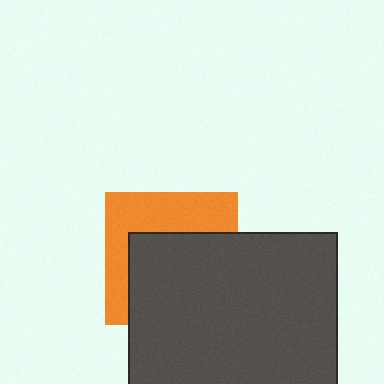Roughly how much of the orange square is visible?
A small part of it is visible (roughly 42%).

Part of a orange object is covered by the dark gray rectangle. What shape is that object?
It is a square.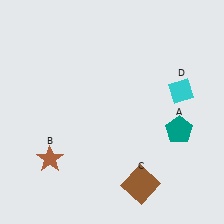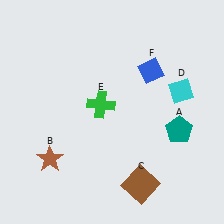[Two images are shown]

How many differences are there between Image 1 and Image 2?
There are 2 differences between the two images.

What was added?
A green cross (E), a blue diamond (F) were added in Image 2.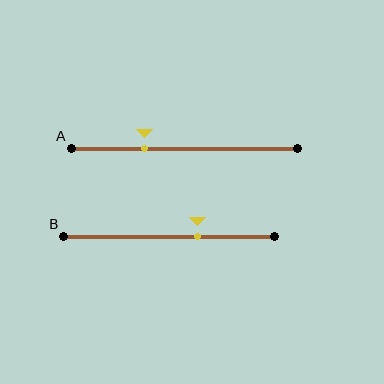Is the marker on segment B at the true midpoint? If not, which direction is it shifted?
No, the marker on segment B is shifted to the right by about 13% of the segment length.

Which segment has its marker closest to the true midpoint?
Segment B has its marker closest to the true midpoint.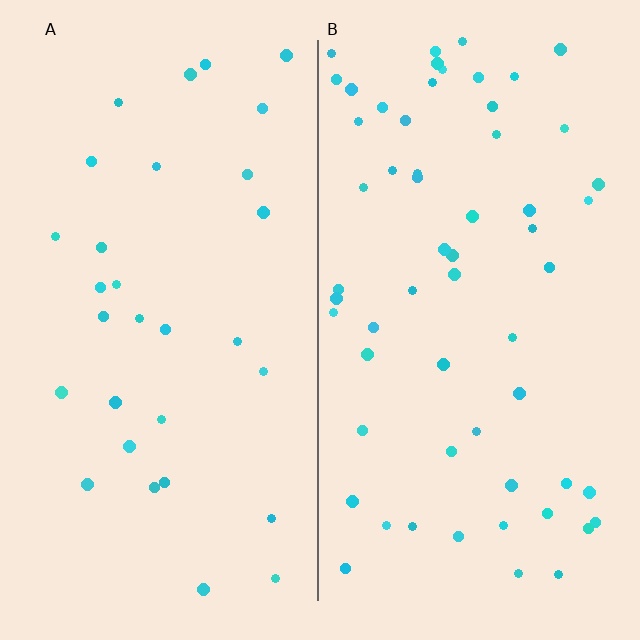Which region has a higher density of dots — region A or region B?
B (the right).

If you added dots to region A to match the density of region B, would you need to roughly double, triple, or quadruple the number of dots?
Approximately double.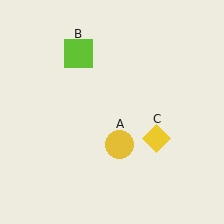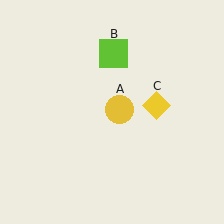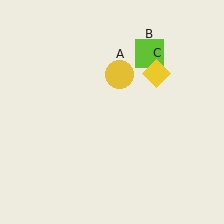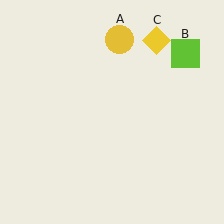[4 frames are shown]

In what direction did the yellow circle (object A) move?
The yellow circle (object A) moved up.